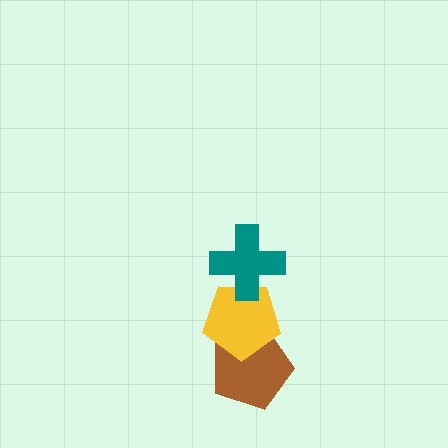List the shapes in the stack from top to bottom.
From top to bottom: the teal cross, the yellow pentagon, the brown pentagon.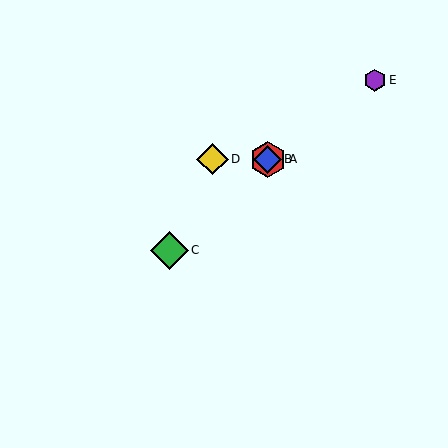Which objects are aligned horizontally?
Objects A, B, D are aligned horizontally.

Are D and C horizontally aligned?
No, D is at y≈159 and C is at y≈250.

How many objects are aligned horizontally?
3 objects (A, B, D) are aligned horizontally.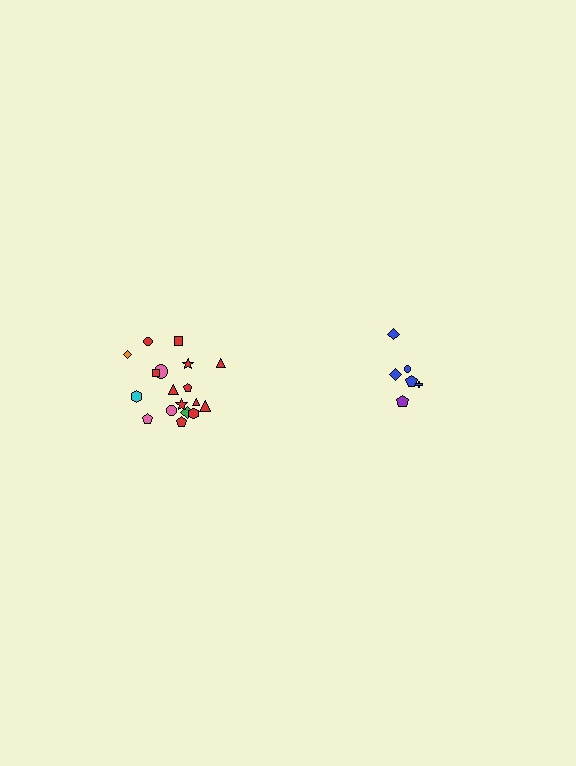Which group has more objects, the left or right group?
The left group.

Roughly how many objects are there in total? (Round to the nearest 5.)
Roughly 25 objects in total.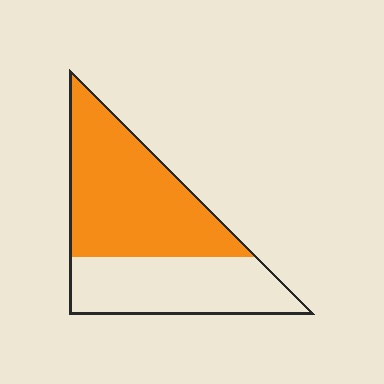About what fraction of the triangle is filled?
About three fifths (3/5).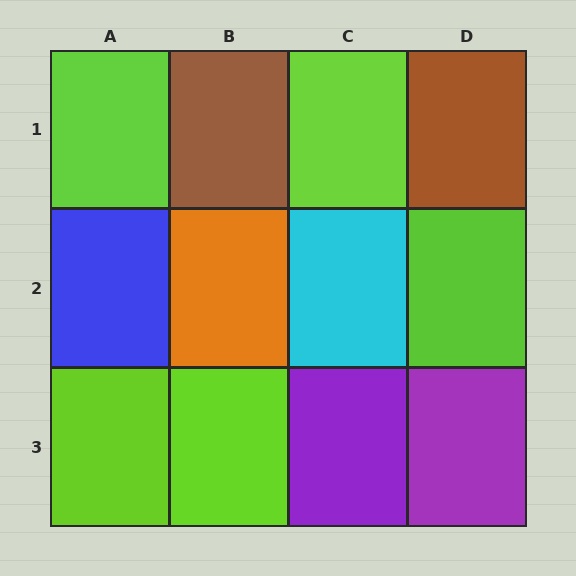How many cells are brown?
2 cells are brown.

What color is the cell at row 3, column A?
Lime.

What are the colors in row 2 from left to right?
Blue, orange, cyan, lime.